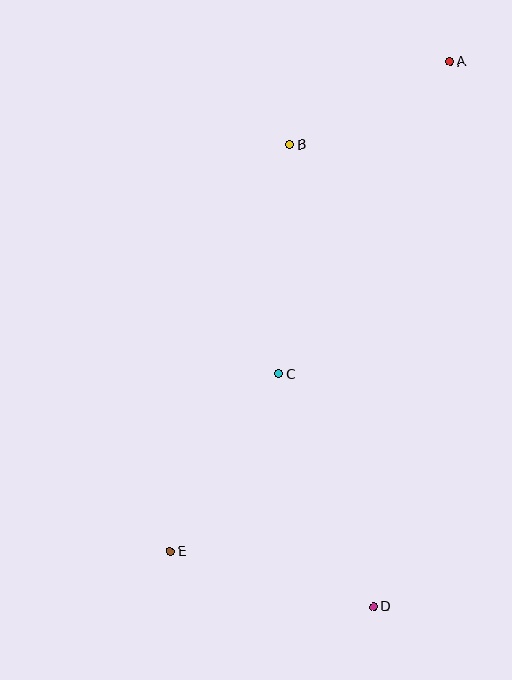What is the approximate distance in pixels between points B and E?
The distance between B and E is approximately 424 pixels.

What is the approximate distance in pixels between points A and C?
The distance between A and C is approximately 356 pixels.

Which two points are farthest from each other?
Points A and E are farthest from each other.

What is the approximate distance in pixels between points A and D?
The distance between A and D is approximately 550 pixels.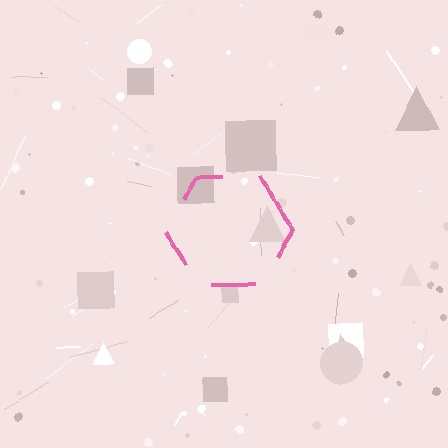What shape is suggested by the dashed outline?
The dashed outline suggests a hexagon.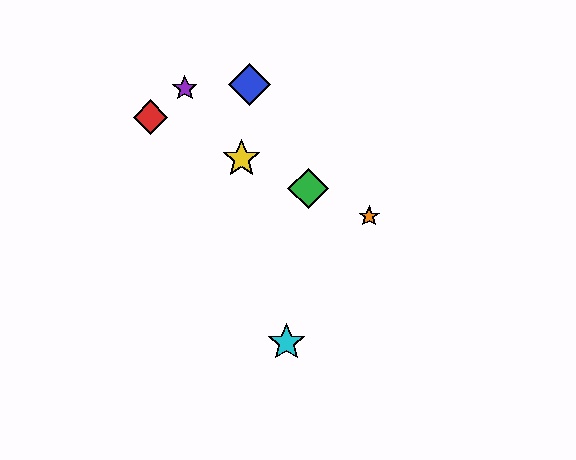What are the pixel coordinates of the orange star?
The orange star is at (369, 216).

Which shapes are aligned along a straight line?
The red diamond, the green diamond, the yellow star, the orange star are aligned along a straight line.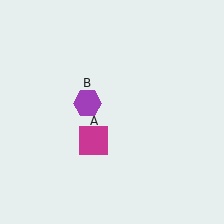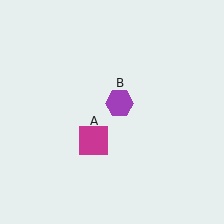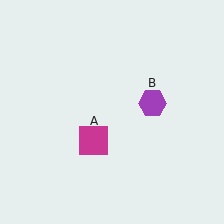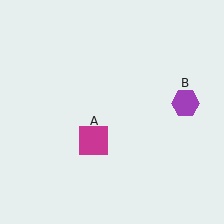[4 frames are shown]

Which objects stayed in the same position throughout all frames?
Magenta square (object A) remained stationary.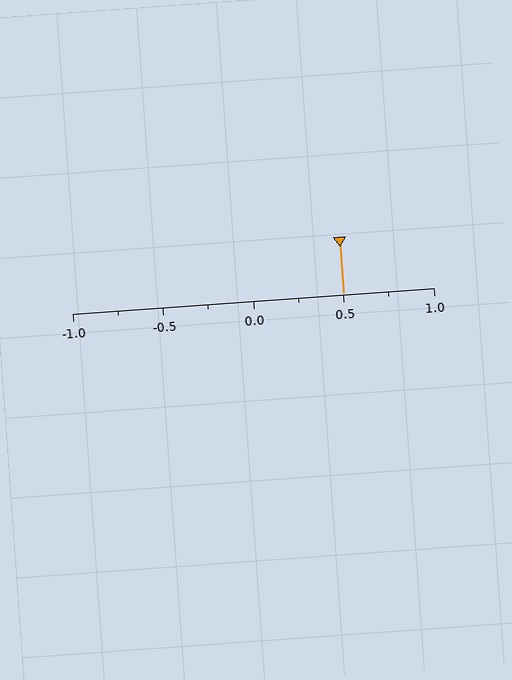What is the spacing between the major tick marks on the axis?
The major ticks are spaced 0.5 apart.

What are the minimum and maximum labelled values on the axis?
The axis runs from -1.0 to 1.0.